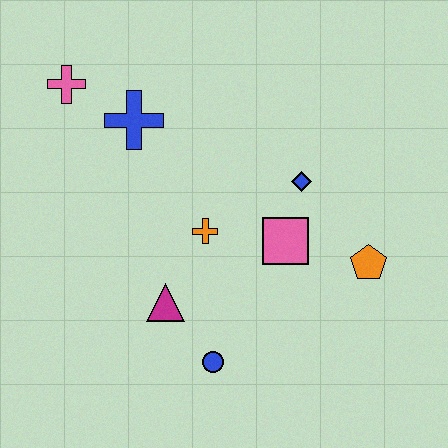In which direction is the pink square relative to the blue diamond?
The pink square is below the blue diamond.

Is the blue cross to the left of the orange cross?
Yes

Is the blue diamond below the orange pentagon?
No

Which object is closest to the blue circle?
The magenta triangle is closest to the blue circle.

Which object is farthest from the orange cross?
The pink cross is farthest from the orange cross.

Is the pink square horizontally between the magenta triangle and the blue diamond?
Yes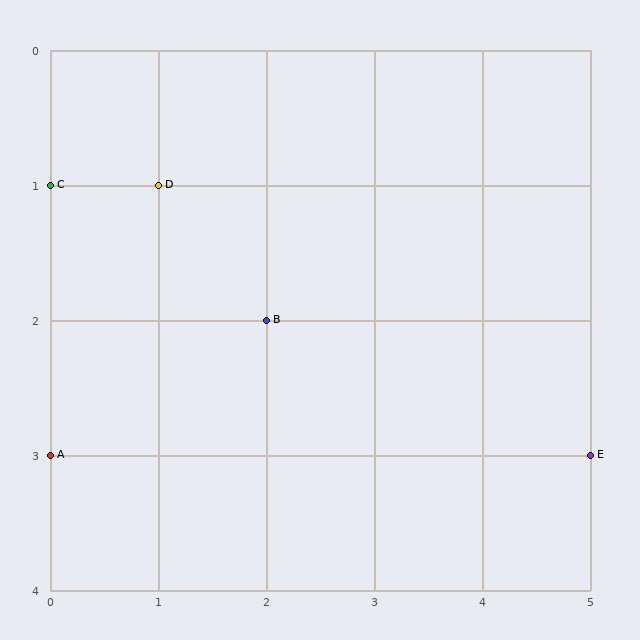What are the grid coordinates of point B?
Point B is at grid coordinates (2, 2).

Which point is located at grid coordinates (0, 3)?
Point A is at (0, 3).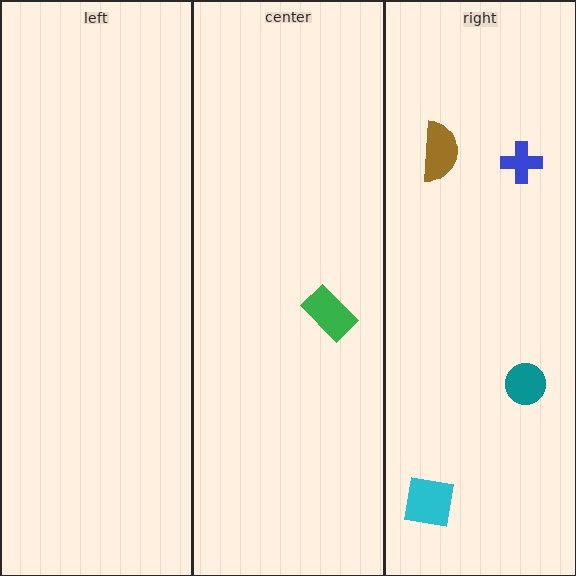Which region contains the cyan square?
The right region.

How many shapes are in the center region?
1.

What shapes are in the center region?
The green rectangle.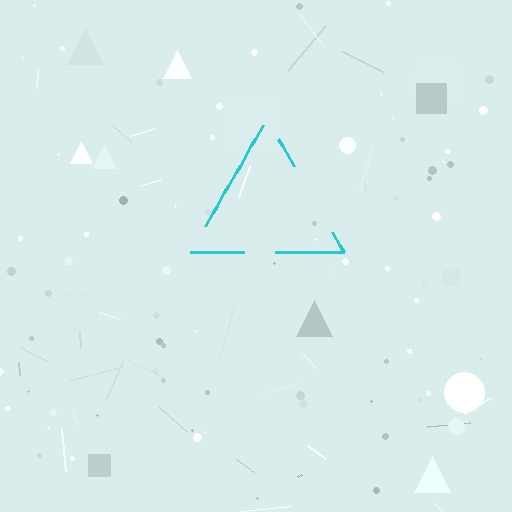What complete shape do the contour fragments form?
The contour fragments form a triangle.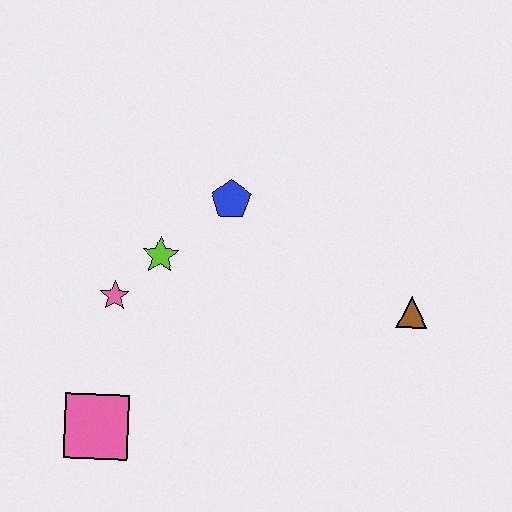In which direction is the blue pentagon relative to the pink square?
The blue pentagon is above the pink square.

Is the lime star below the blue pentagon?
Yes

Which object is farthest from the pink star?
The brown triangle is farthest from the pink star.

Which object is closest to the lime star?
The pink star is closest to the lime star.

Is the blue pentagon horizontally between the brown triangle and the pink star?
Yes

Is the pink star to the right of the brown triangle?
No